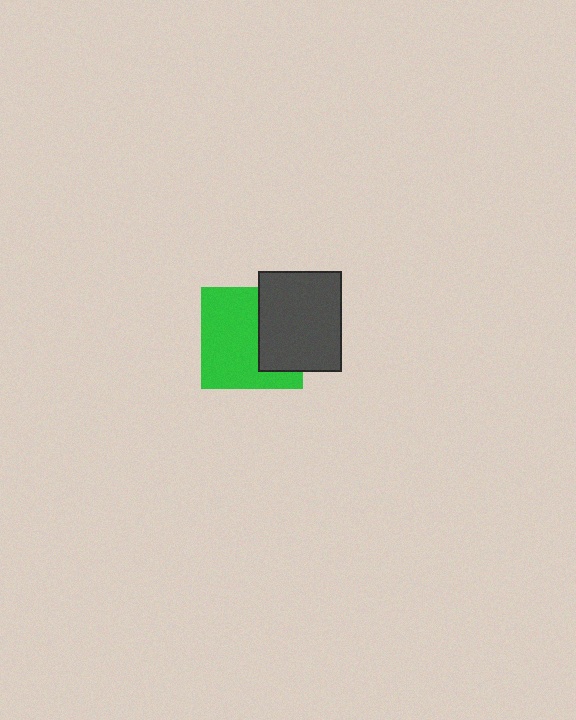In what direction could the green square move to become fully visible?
The green square could move left. That would shift it out from behind the dark gray rectangle entirely.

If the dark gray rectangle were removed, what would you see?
You would see the complete green square.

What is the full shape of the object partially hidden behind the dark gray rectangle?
The partially hidden object is a green square.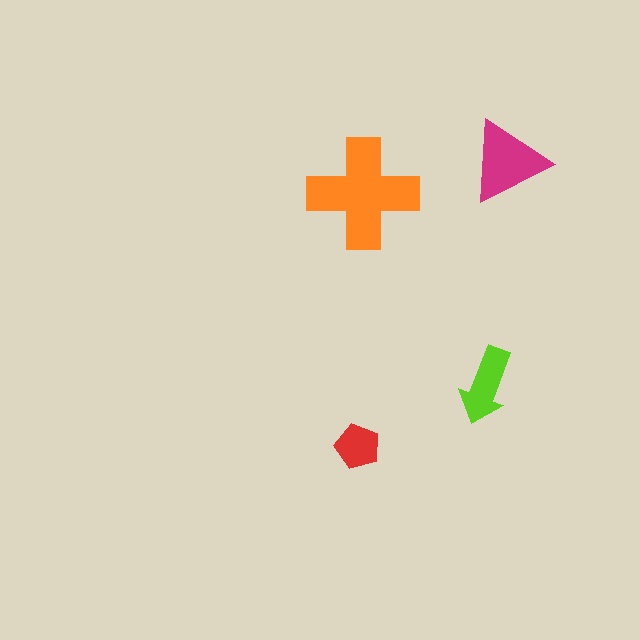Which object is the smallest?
The red pentagon.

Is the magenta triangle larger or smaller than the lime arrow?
Larger.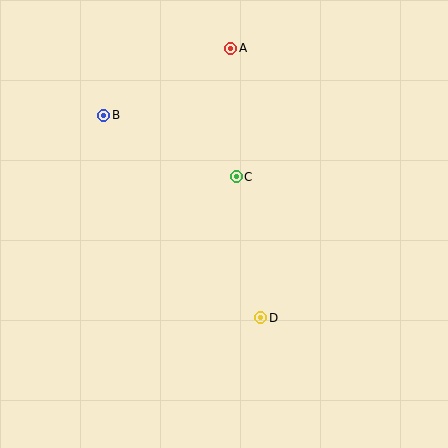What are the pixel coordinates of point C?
Point C is at (236, 177).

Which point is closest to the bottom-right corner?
Point D is closest to the bottom-right corner.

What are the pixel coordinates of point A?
Point A is at (231, 48).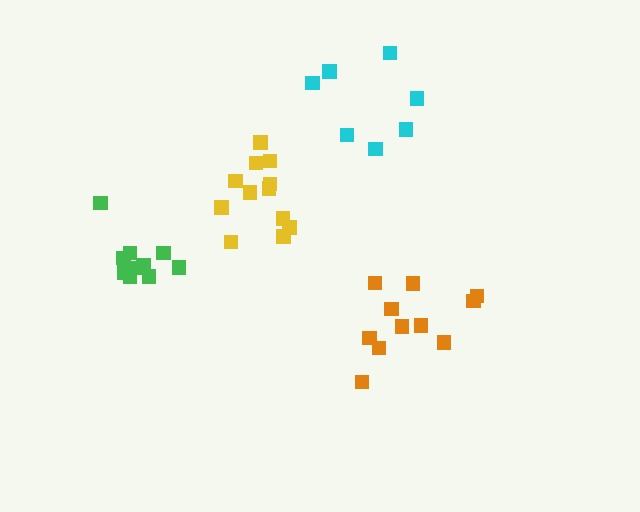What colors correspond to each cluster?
The clusters are colored: yellow, green, orange, cyan.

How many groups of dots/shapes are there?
There are 4 groups.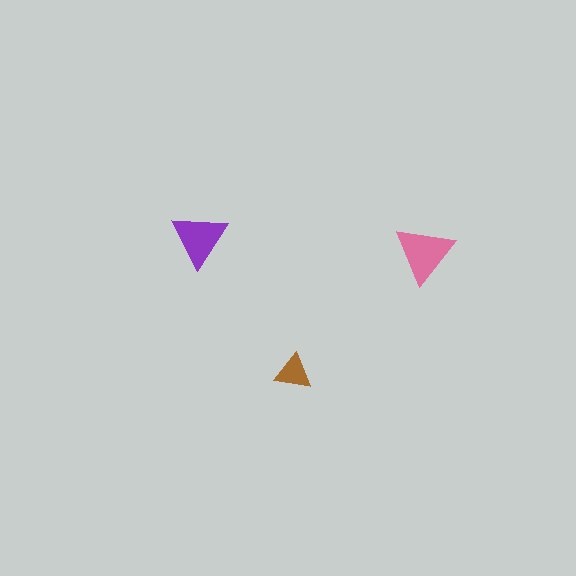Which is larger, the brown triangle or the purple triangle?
The purple one.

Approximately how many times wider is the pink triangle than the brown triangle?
About 1.5 times wider.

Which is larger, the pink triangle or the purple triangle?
The pink one.